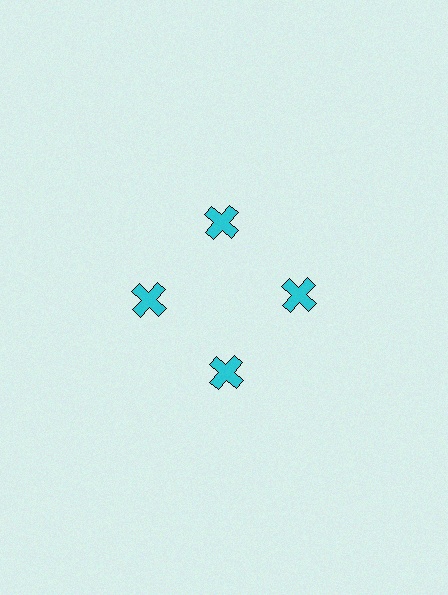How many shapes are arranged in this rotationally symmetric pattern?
There are 4 shapes, arranged in 4 groups of 1.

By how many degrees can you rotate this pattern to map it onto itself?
The pattern maps onto itself every 90 degrees of rotation.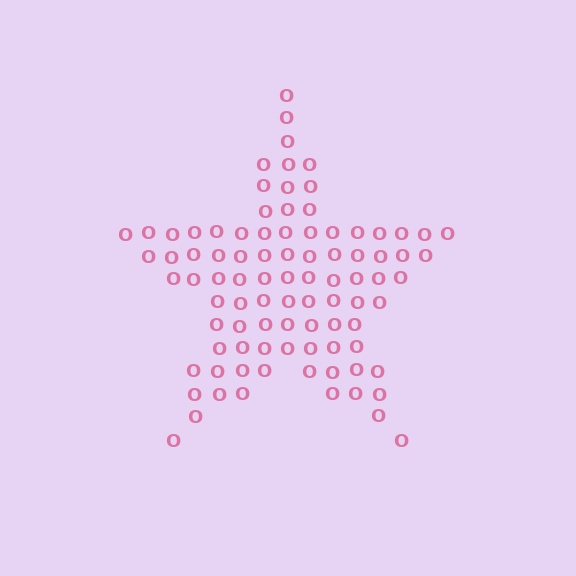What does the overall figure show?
The overall figure shows a star.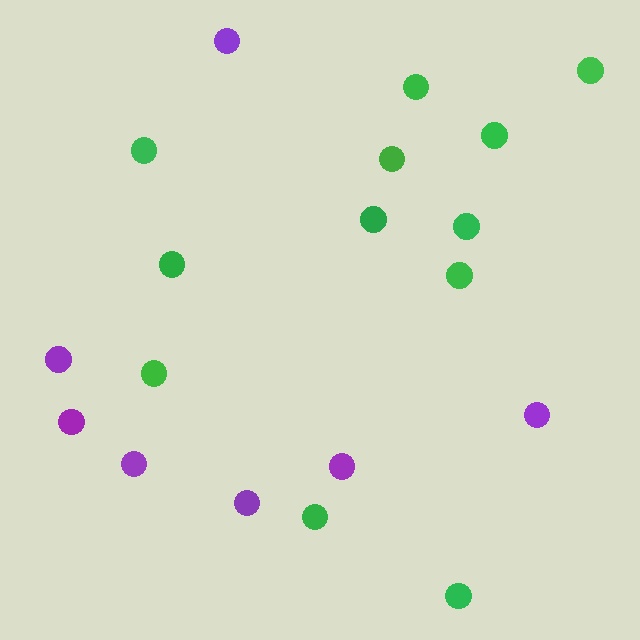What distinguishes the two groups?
There are 2 groups: one group of green circles (12) and one group of purple circles (7).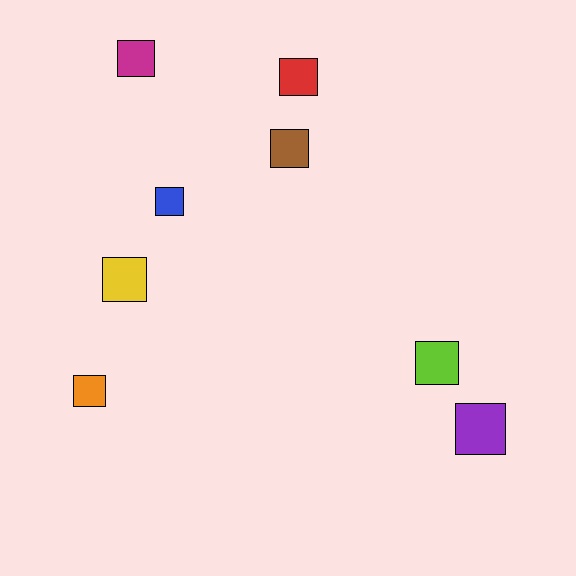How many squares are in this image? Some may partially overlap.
There are 8 squares.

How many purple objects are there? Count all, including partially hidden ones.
There is 1 purple object.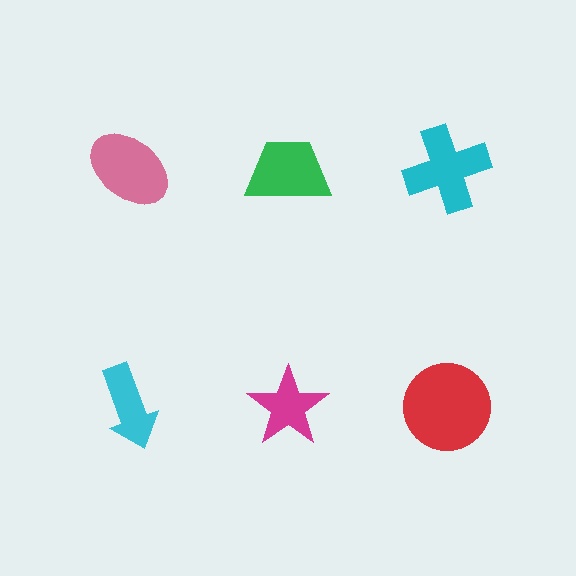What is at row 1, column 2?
A green trapezoid.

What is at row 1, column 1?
A pink ellipse.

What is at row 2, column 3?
A red circle.